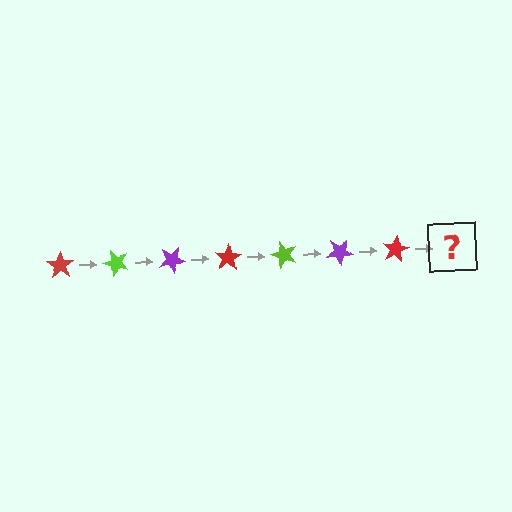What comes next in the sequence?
The next element should be a lime star, rotated 350 degrees from the start.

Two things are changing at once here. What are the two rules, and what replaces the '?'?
The two rules are that it rotates 50 degrees each step and the color cycles through red, lime, and purple. The '?' should be a lime star, rotated 350 degrees from the start.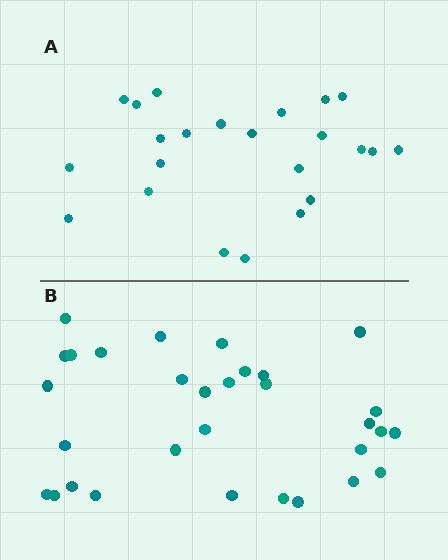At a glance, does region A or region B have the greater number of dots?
Region B (the bottom region) has more dots.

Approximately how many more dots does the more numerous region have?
Region B has roughly 8 or so more dots than region A.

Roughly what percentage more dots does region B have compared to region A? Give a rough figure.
About 35% more.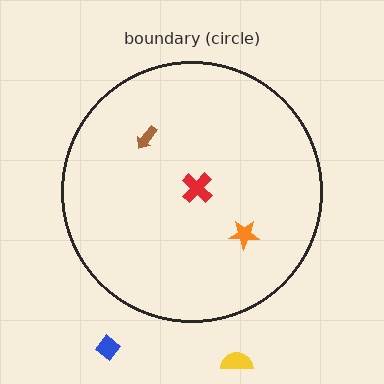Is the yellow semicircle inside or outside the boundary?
Outside.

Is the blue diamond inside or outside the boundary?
Outside.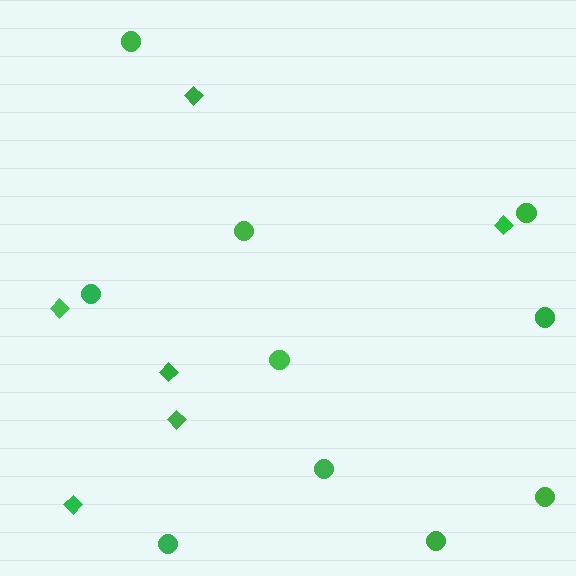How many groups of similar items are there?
There are 2 groups: one group of diamonds (6) and one group of circles (10).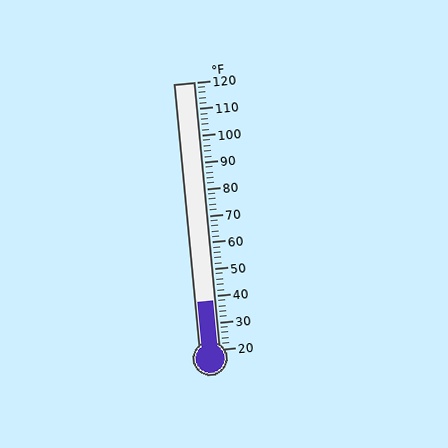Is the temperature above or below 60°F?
The temperature is below 60°F.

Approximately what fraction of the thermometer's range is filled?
The thermometer is filled to approximately 20% of its range.